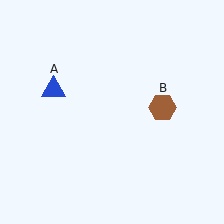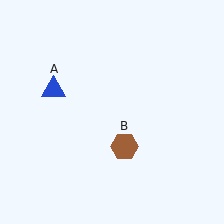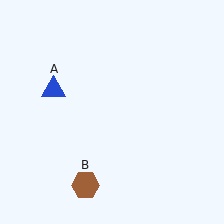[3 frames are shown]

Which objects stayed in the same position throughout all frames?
Blue triangle (object A) remained stationary.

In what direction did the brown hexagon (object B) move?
The brown hexagon (object B) moved down and to the left.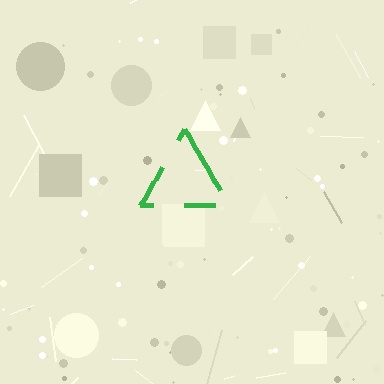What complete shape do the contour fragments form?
The contour fragments form a triangle.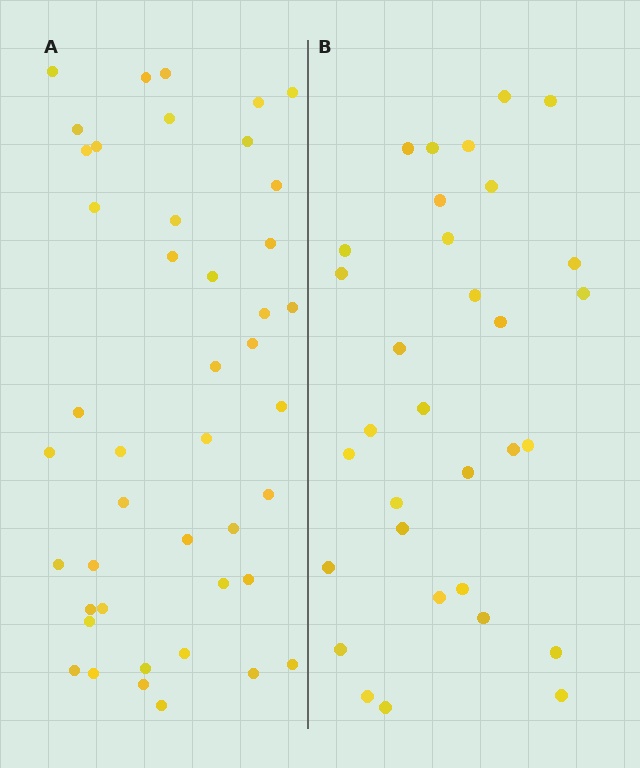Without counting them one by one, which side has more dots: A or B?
Region A (the left region) has more dots.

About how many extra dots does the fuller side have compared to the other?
Region A has roughly 12 or so more dots than region B.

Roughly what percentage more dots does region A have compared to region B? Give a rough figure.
About 40% more.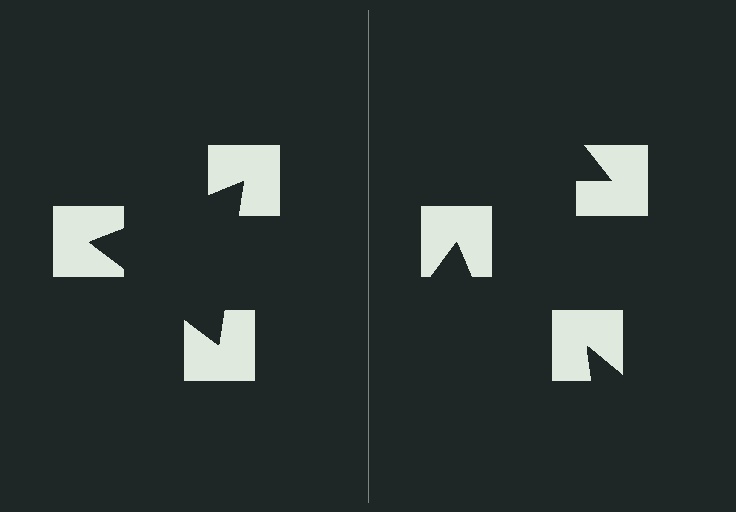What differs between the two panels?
The notched squares are positioned identically on both sides; only the wedge orientations differ. On the left they align to a triangle; on the right they are misaligned.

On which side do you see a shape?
An illusory triangle appears on the left side. On the right side the wedge cuts are rotated, so no coherent shape forms.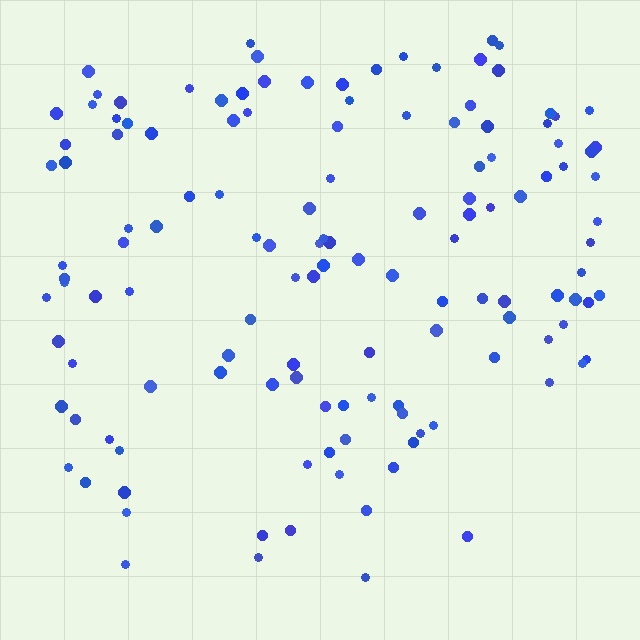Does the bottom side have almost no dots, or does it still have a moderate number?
Still a moderate number, just noticeably fewer than the top.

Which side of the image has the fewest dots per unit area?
The bottom.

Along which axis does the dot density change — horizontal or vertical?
Vertical.